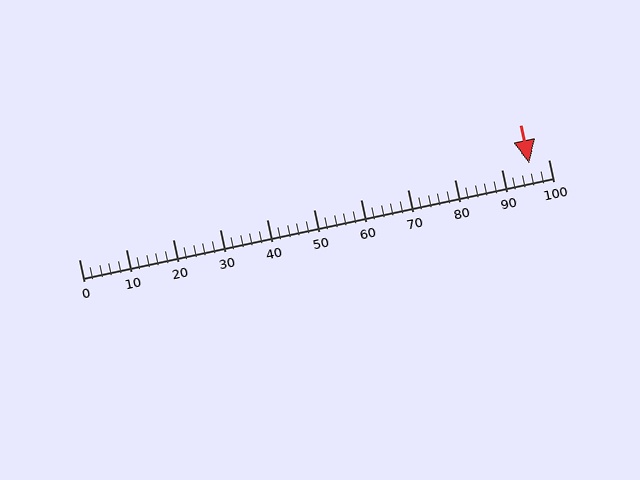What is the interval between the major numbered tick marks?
The major tick marks are spaced 10 units apart.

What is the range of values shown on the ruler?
The ruler shows values from 0 to 100.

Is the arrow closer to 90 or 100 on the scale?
The arrow is closer to 100.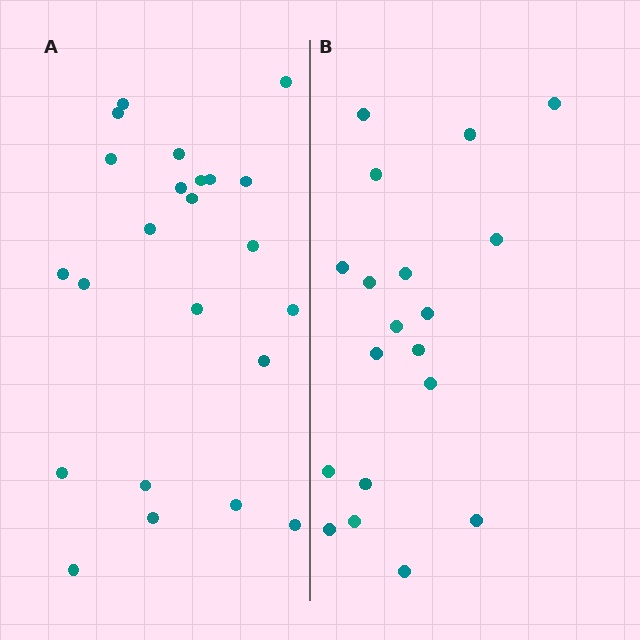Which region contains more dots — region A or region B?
Region A (the left region) has more dots.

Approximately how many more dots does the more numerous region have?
Region A has about 4 more dots than region B.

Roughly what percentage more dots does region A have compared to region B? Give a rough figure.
About 20% more.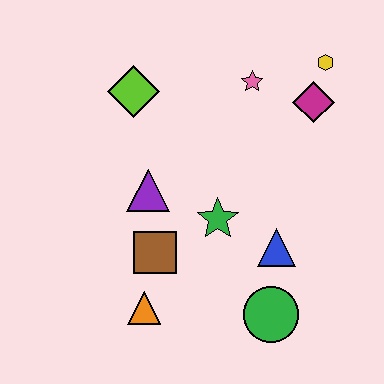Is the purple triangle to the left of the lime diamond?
No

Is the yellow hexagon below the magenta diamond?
No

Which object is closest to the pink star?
The magenta diamond is closest to the pink star.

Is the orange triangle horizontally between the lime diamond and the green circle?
Yes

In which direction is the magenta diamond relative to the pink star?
The magenta diamond is to the right of the pink star.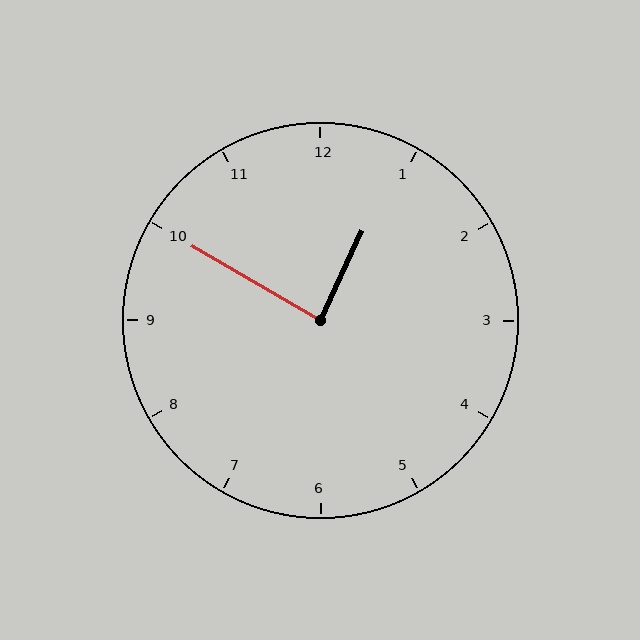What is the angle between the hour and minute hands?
Approximately 85 degrees.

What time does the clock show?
12:50.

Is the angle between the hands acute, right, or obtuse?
It is right.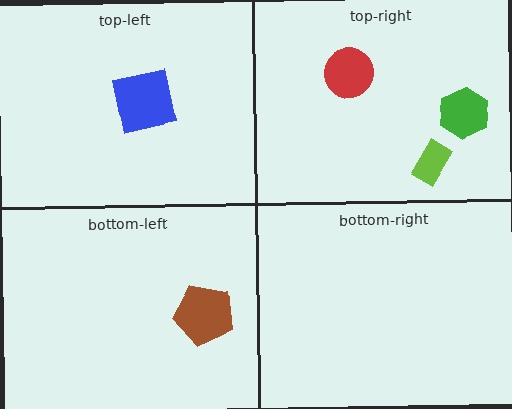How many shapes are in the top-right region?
3.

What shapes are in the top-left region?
The blue square.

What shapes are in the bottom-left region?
The brown pentagon.